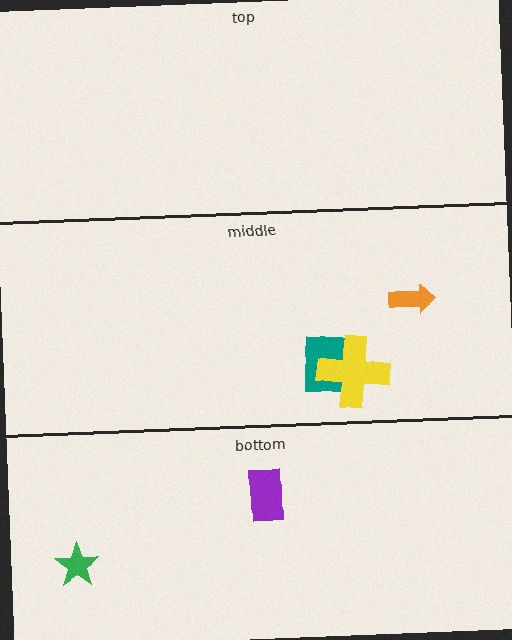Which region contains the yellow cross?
The middle region.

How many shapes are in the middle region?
3.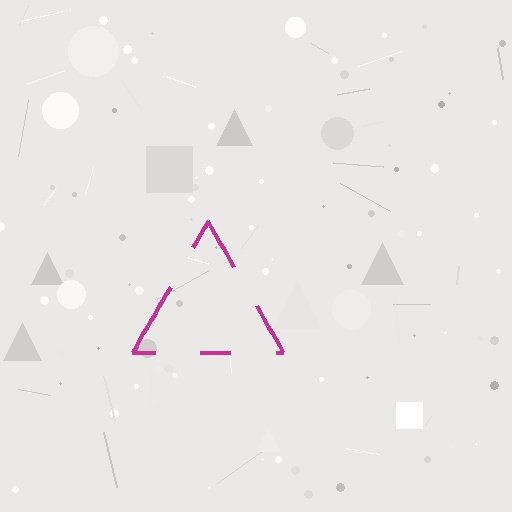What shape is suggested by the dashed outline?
The dashed outline suggests a triangle.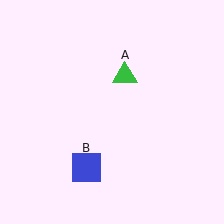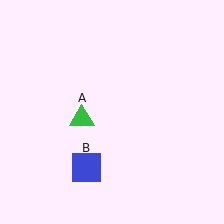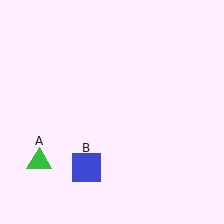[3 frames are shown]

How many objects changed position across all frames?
1 object changed position: green triangle (object A).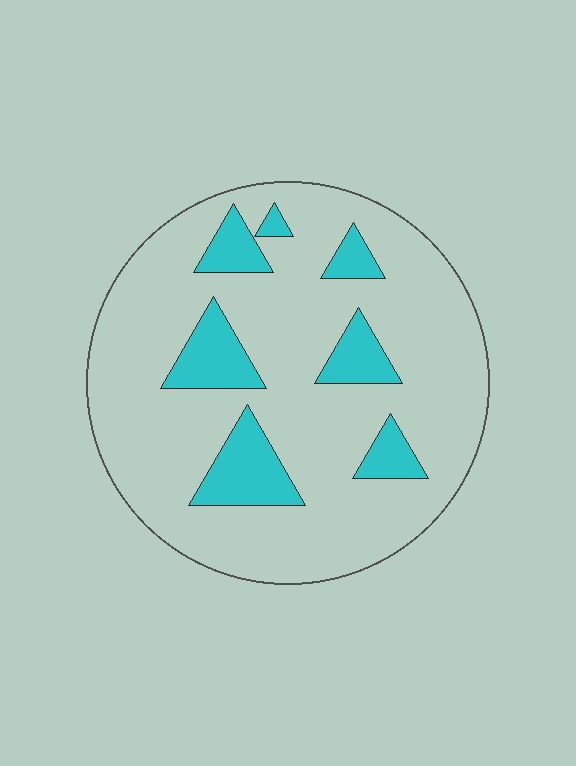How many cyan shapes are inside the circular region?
7.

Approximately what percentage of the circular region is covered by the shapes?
Approximately 20%.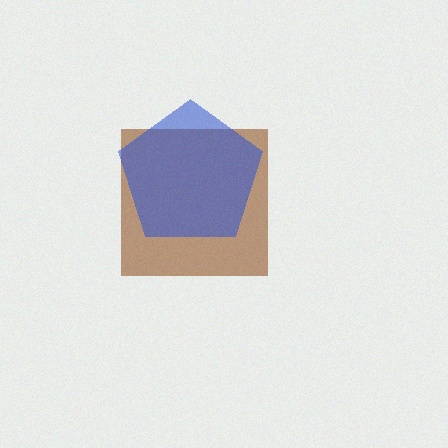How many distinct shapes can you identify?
There are 2 distinct shapes: a brown square, a blue pentagon.